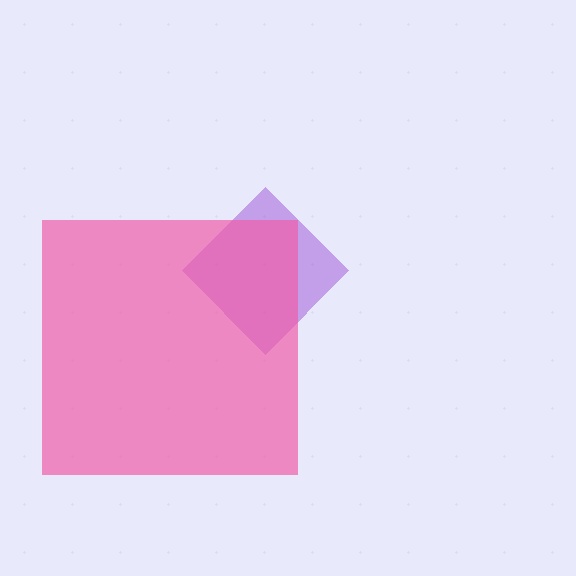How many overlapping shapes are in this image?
There are 2 overlapping shapes in the image.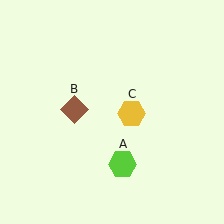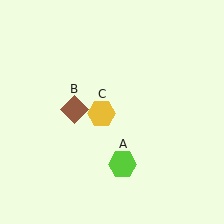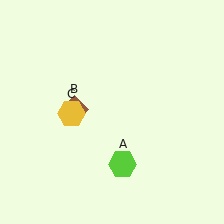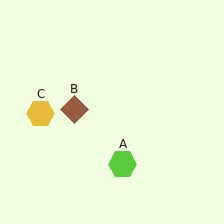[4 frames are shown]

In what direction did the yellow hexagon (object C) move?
The yellow hexagon (object C) moved left.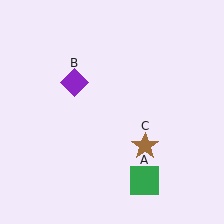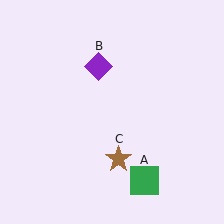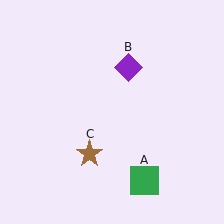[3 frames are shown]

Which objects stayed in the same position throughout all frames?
Green square (object A) remained stationary.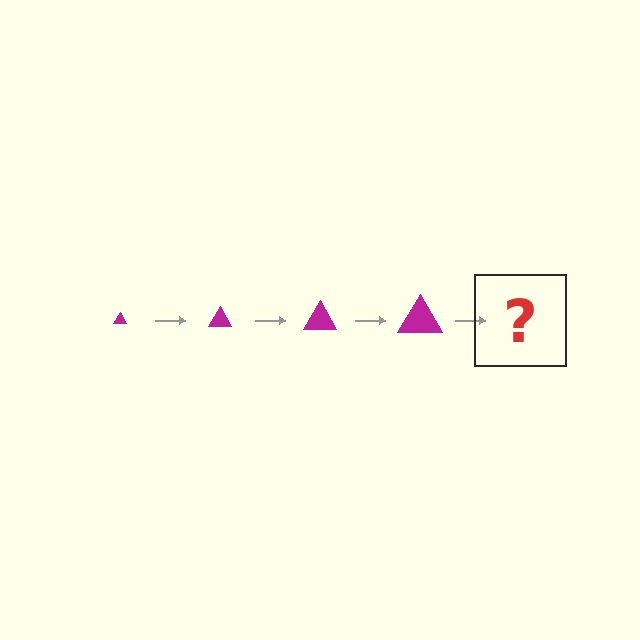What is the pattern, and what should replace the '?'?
The pattern is that the triangle gets progressively larger each step. The '?' should be a magenta triangle, larger than the previous one.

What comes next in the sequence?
The next element should be a magenta triangle, larger than the previous one.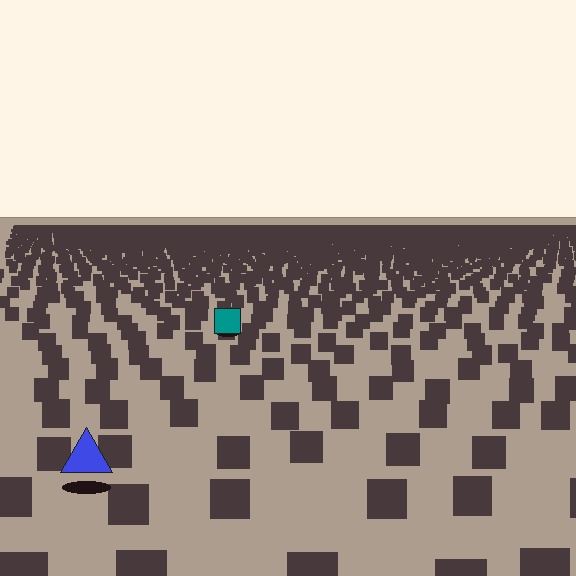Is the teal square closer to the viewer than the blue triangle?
No. The blue triangle is closer — you can tell from the texture gradient: the ground texture is coarser near it.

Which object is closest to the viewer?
The blue triangle is closest. The texture marks near it are larger and more spread out.